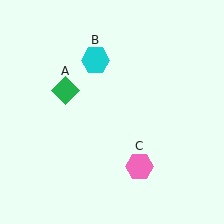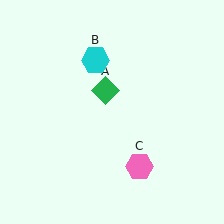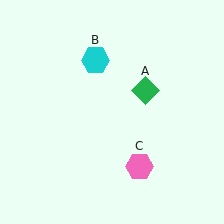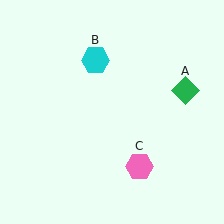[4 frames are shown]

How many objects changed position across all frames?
1 object changed position: green diamond (object A).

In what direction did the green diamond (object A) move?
The green diamond (object A) moved right.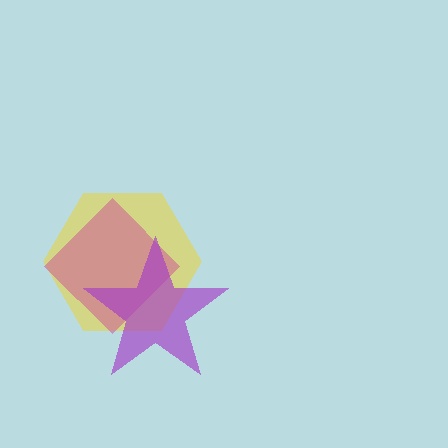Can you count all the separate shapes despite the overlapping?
Yes, there are 3 separate shapes.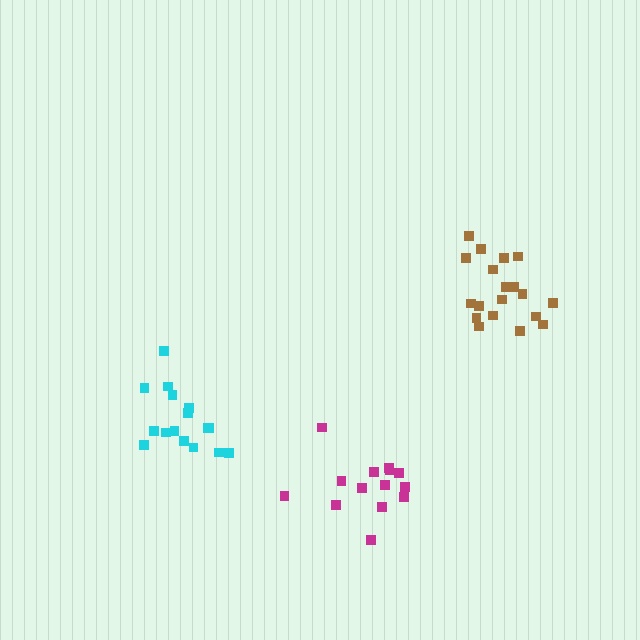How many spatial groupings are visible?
There are 3 spatial groupings.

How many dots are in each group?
Group 1: 16 dots, Group 2: 19 dots, Group 3: 14 dots (49 total).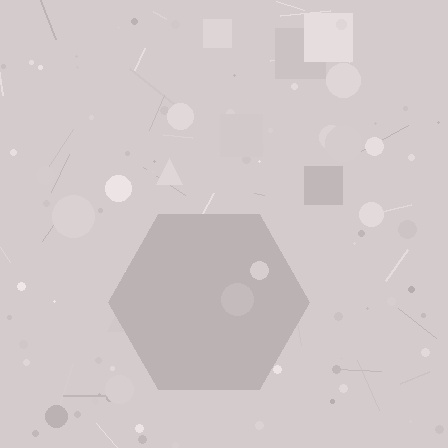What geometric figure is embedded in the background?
A hexagon is embedded in the background.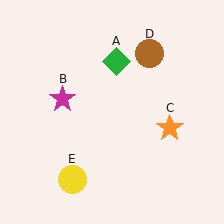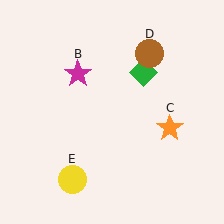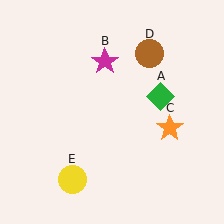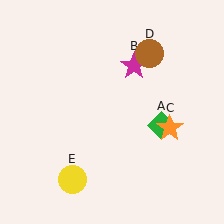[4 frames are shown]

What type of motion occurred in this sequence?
The green diamond (object A), magenta star (object B) rotated clockwise around the center of the scene.